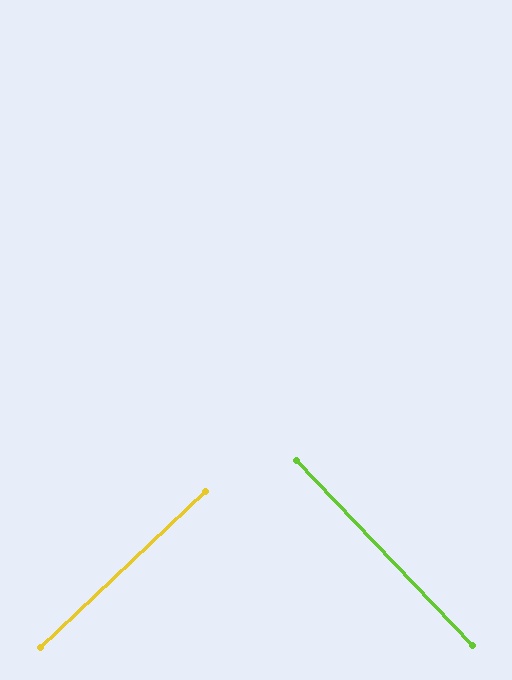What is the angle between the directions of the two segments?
Approximately 90 degrees.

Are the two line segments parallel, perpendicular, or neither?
Perpendicular — they meet at approximately 90°.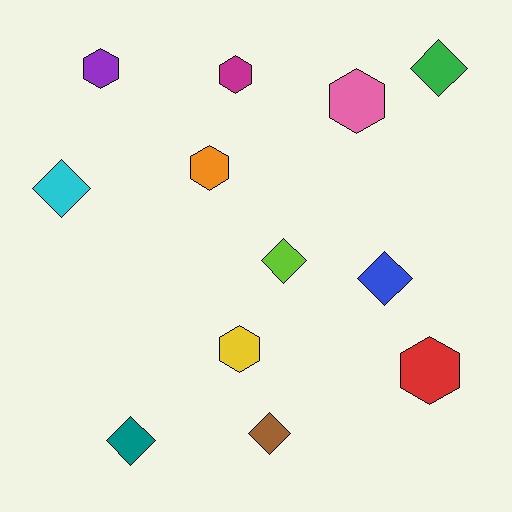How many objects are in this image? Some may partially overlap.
There are 12 objects.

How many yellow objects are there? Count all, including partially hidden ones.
There is 1 yellow object.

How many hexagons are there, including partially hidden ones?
There are 6 hexagons.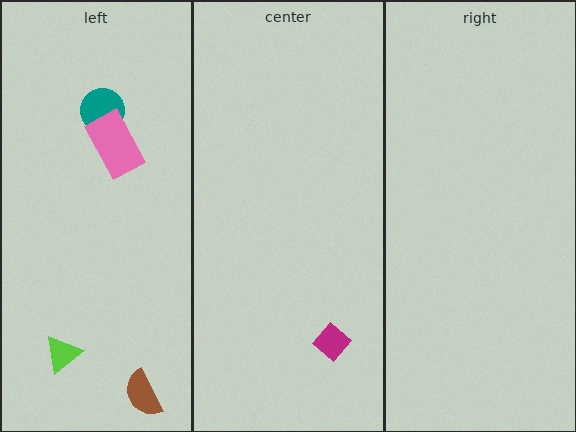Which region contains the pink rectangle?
The left region.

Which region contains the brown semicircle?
The left region.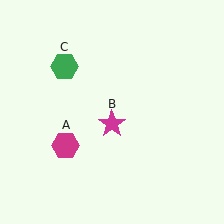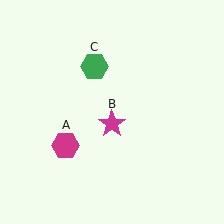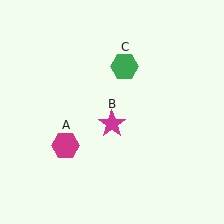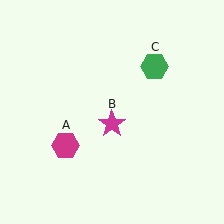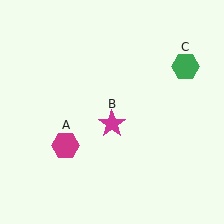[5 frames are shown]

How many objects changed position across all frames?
1 object changed position: green hexagon (object C).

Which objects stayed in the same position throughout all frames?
Magenta hexagon (object A) and magenta star (object B) remained stationary.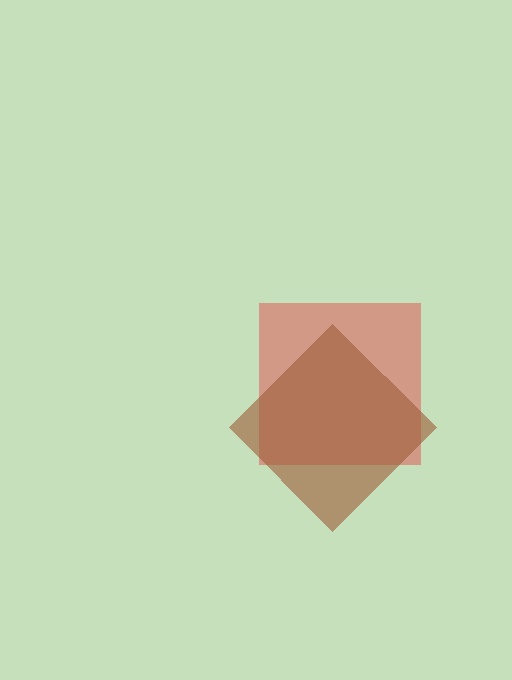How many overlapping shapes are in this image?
There are 2 overlapping shapes in the image.